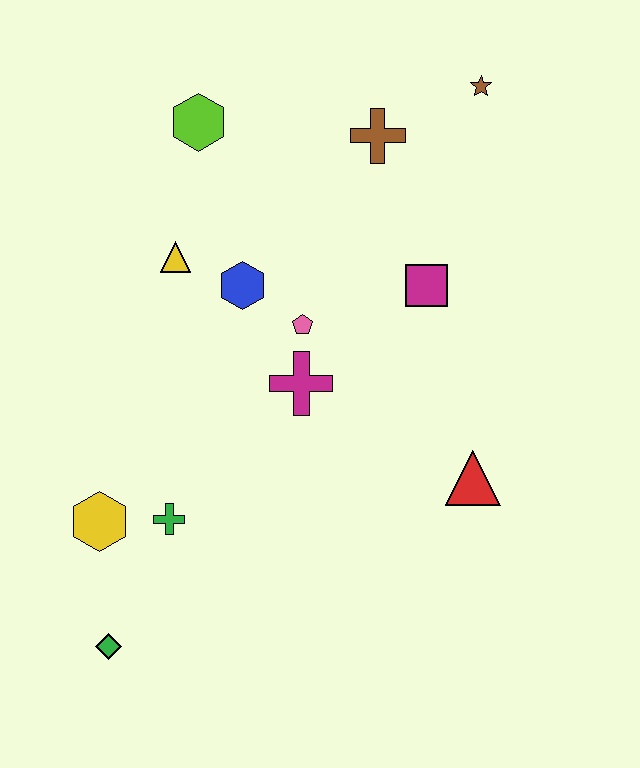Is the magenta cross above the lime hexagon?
No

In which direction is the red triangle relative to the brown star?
The red triangle is below the brown star.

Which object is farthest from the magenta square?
The green diamond is farthest from the magenta square.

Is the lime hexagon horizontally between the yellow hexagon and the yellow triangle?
No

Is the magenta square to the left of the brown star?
Yes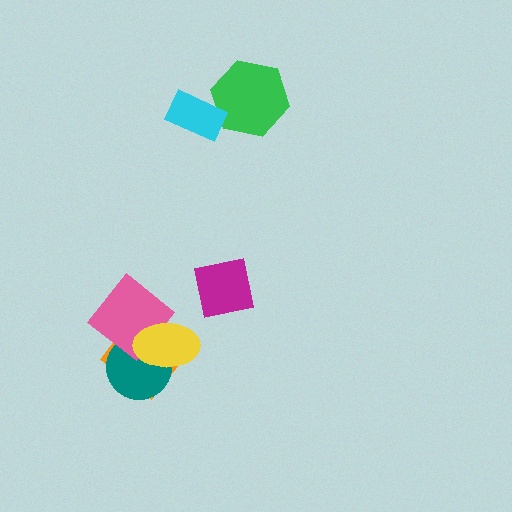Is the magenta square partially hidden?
No, no other shape covers it.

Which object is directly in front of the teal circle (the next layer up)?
The pink diamond is directly in front of the teal circle.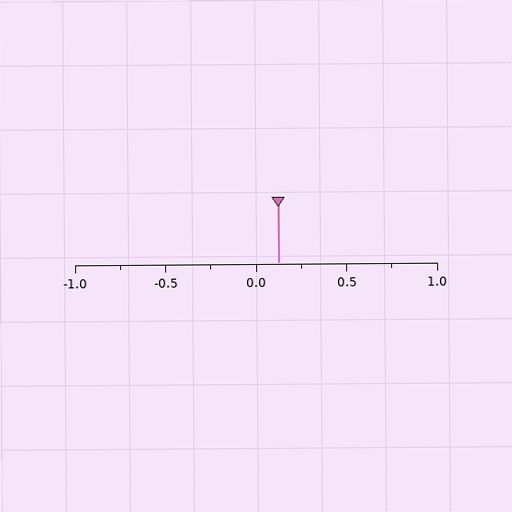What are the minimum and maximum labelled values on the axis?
The axis runs from -1.0 to 1.0.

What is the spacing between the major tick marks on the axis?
The major ticks are spaced 0.5 apart.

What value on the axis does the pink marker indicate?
The marker indicates approximately 0.12.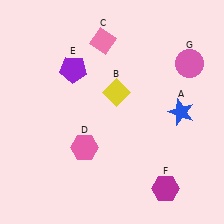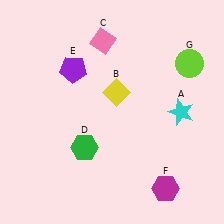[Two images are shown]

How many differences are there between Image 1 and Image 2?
There are 3 differences between the two images.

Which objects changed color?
A changed from blue to cyan. D changed from pink to green. G changed from pink to lime.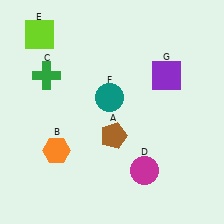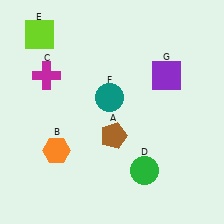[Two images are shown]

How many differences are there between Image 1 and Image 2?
There are 2 differences between the two images.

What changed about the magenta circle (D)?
In Image 1, D is magenta. In Image 2, it changed to green.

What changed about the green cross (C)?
In Image 1, C is green. In Image 2, it changed to magenta.